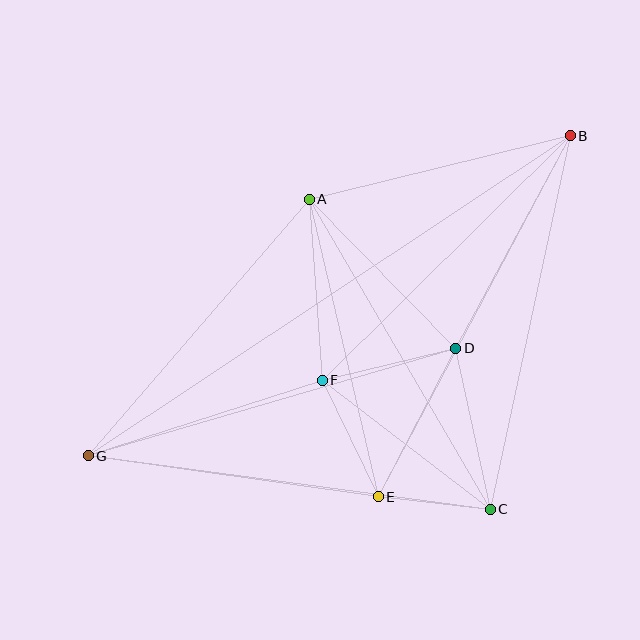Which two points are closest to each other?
Points C and E are closest to each other.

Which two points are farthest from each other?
Points B and G are farthest from each other.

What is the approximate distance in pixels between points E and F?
The distance between E and F is approximately 129 pixels.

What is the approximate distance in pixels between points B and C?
The distance between B and C is approximately 382 pixels.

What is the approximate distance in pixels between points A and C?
The distance between A and C is approximately 359 pixels.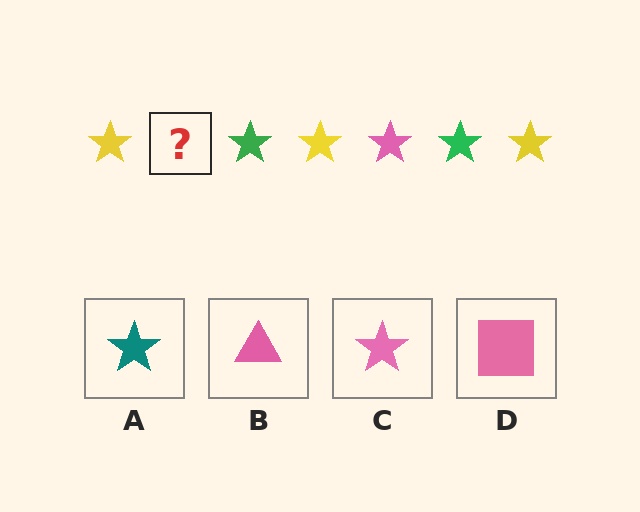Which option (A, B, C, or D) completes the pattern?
C.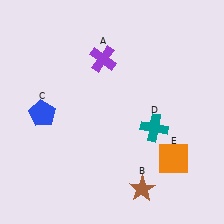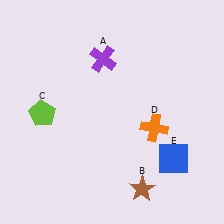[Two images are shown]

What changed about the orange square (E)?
In Image 1, E is orange. In Image 2, it changed to blue.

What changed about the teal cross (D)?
In Image 1, D is teal. In Image 2, it changed to orange.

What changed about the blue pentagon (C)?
In Image 1, C is blue. In Image 2, it changed to lime.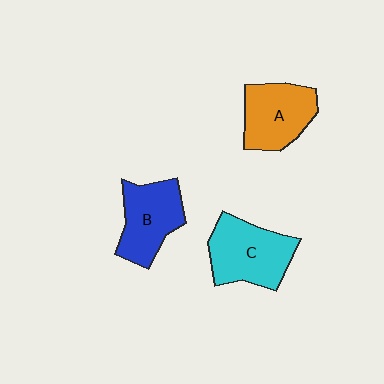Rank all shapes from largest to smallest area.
From largest to smallest: C (cyan), B (blue), A (orange).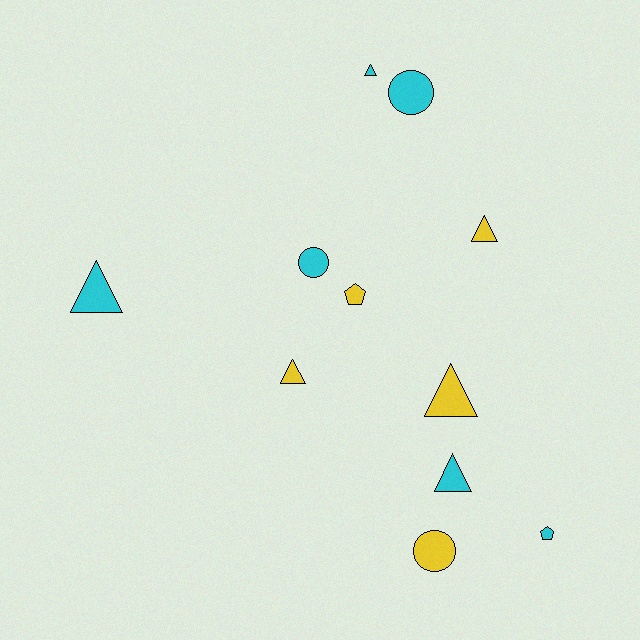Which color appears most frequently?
Cyan, with 6 objects.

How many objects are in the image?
There are 11 objects.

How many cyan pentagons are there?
There is 1 cyan pentagon.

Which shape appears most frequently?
Triangle, with 6 objects.